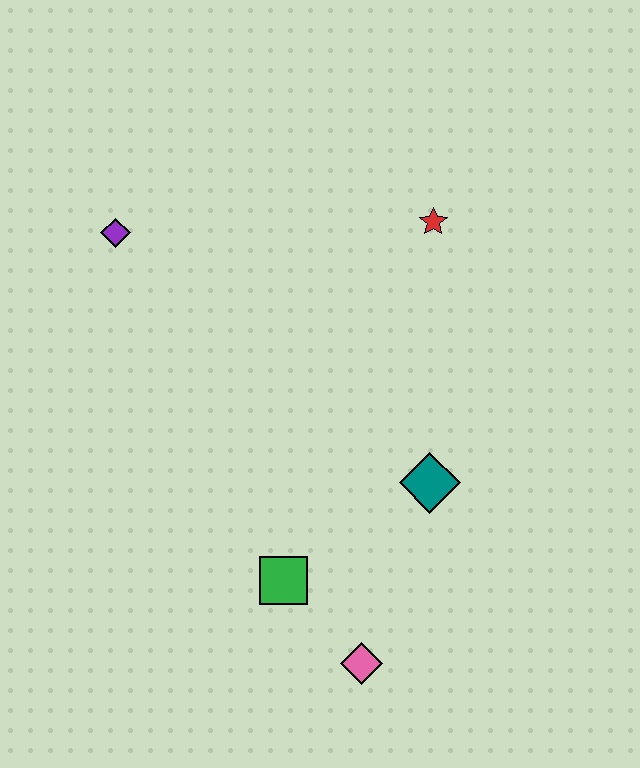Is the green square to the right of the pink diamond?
No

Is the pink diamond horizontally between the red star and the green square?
Yes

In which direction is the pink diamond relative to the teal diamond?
The pink diamond is below the teal diamond.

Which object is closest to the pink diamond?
The green square is closest to the pink diamond.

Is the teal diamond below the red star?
Yes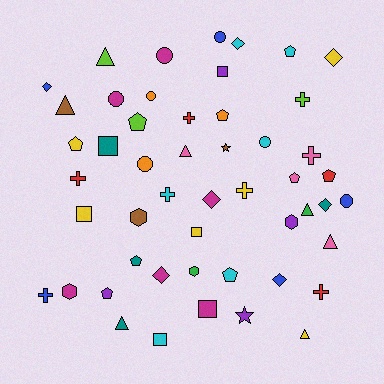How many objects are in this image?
There are 50 objects.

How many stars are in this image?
There are 2 stars.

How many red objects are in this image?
There are 4 red objects.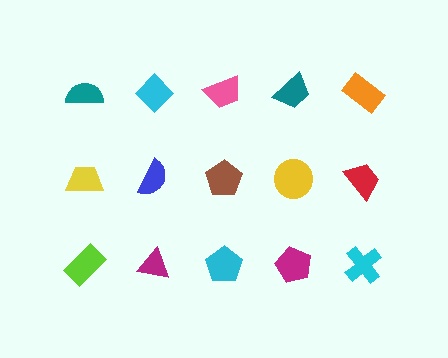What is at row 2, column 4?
A yellow circle.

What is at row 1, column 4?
A teal trapezoid.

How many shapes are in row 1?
5 shapes.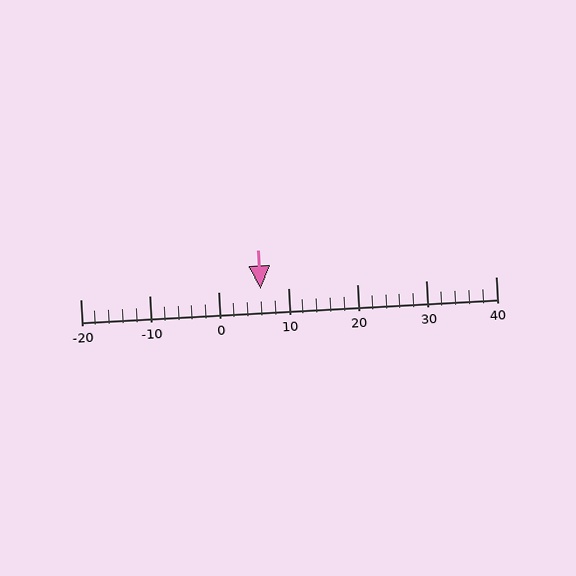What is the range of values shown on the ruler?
The ruler shows values from -20 to 40.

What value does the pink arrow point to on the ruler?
The pink arrow points to approximately 6.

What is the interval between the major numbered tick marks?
The major tick marks are spaced 10 units apart.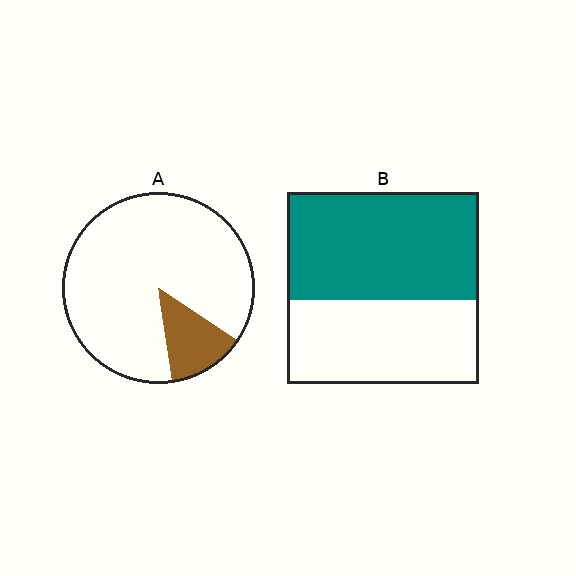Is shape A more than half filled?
No.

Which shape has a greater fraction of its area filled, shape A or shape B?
Shape B.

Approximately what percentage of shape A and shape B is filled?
A is approximately 15% and B is approximately 55%.